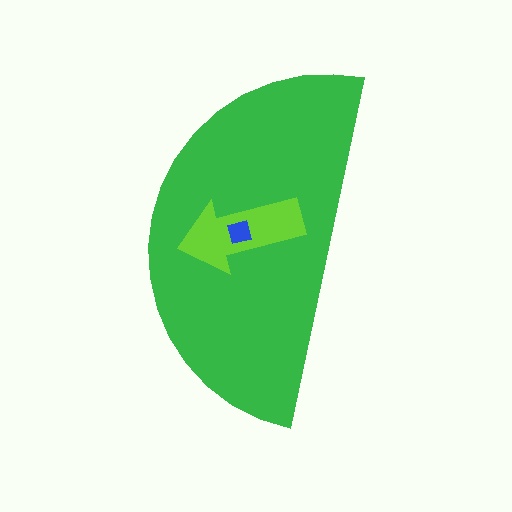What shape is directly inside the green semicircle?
The lime arrow.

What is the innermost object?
The blue square.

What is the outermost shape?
The green semicircle.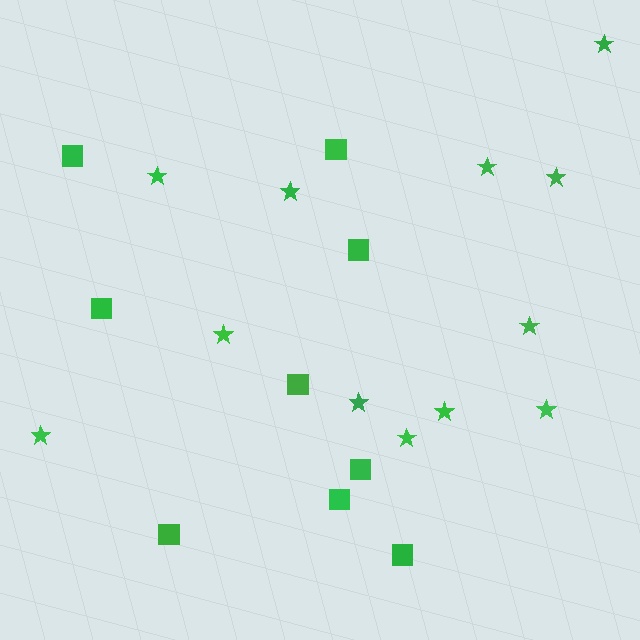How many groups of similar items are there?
There are 2 groups: one group of stars (12) and one group of squares (9).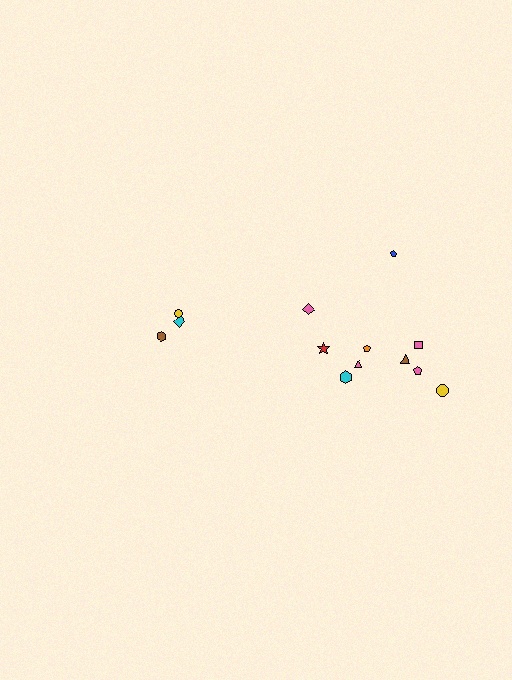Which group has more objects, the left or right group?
The right group.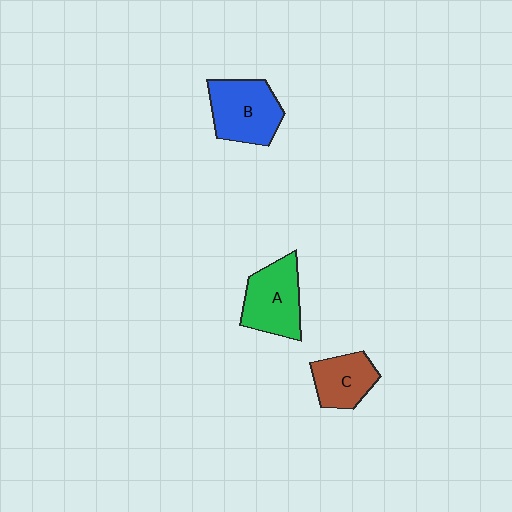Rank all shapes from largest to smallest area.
From largest to smallest: B (blue), A (green), C (brown).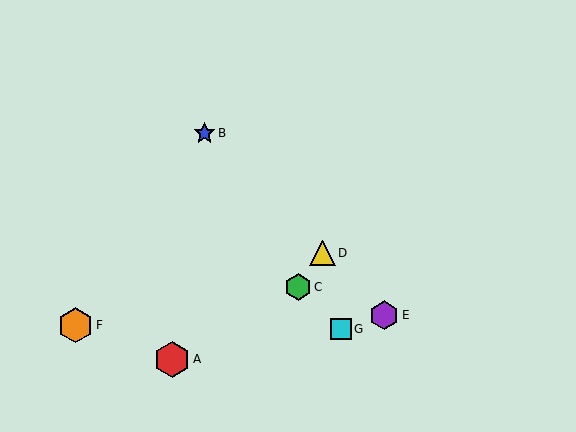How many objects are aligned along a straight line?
3 objects (B, D, E) are aligned along a straight line.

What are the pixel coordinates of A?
Object A is at (172, 359).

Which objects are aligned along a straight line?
Objects B, D, E are aligned along a straight line.